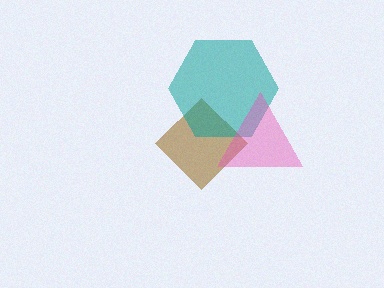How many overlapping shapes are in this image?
There are 3 overlapping shapes in the image.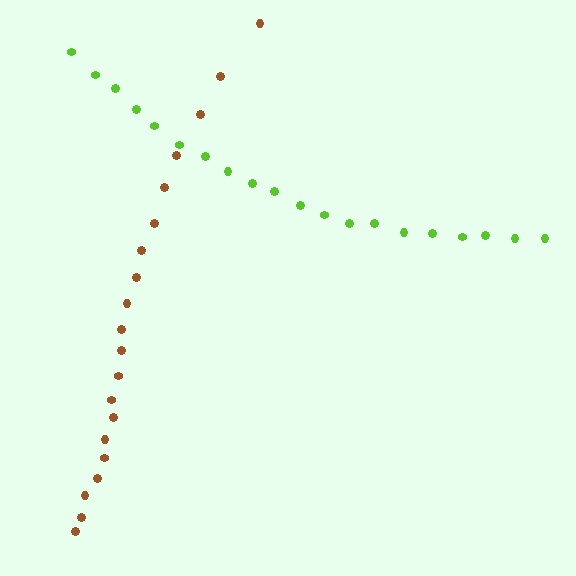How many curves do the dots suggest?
There are 2 distinct paths.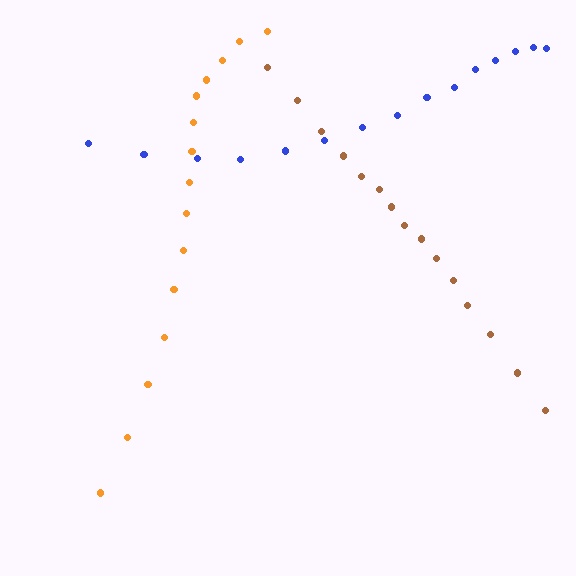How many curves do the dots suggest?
There are 3 distinct paths.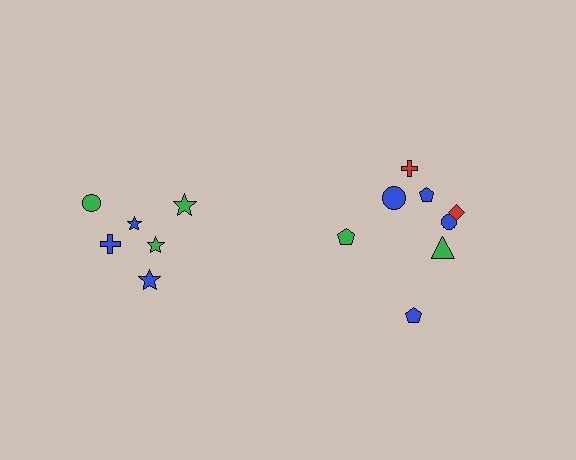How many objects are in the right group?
There are 8 objects.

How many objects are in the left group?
There are 6 objects.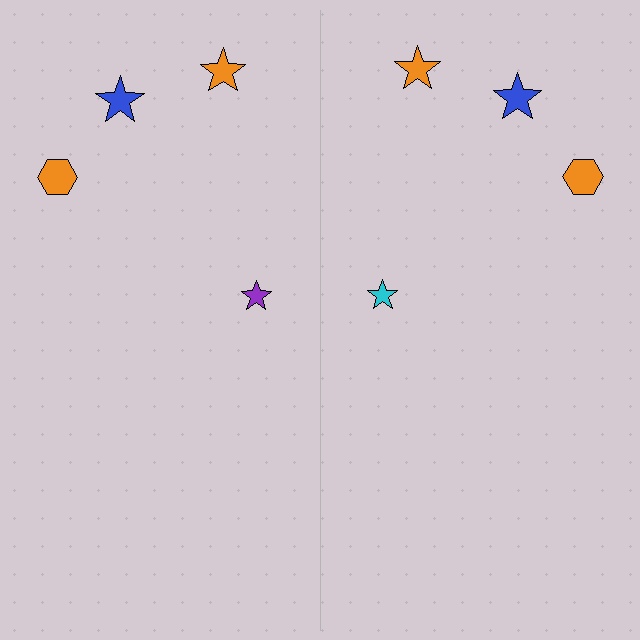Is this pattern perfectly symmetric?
No, the pattern is not perfectly symmetric. The cyan star on the right side breaks the symmetry — its mirror counterpart is purple.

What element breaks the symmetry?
The cyan star on the right side breaks the symmetry — its mirror counterpart is purple.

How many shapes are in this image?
There are 8 shapes in this image.